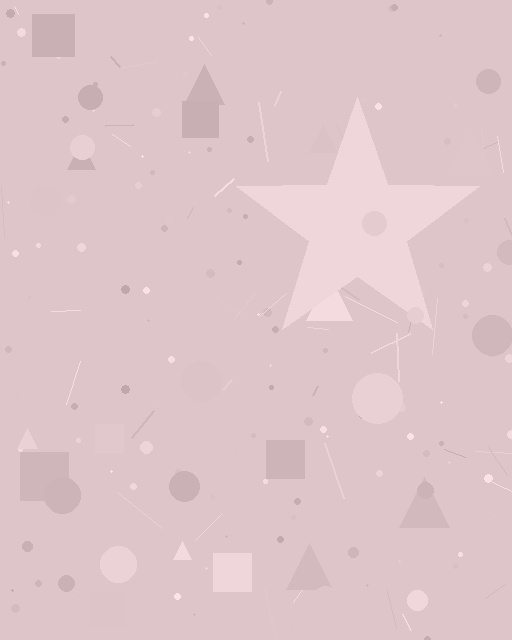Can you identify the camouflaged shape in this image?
The camouflaged shape is a star.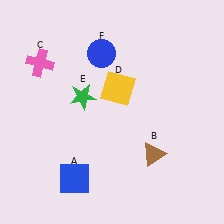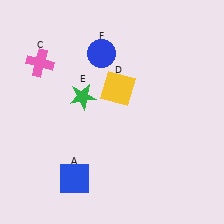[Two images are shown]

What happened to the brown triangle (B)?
The brown triangle (B) was removed in Image 2. It was in the bottom-right area of Image 1.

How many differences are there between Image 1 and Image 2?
There is 1 difference between the two images.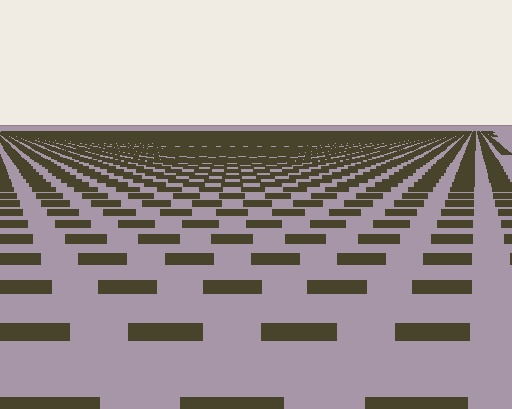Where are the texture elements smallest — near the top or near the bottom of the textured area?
Near the top.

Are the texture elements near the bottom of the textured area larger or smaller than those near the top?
Larger. Near the bottom, elements are closer to the viewer and appear at a bigger on-screen size.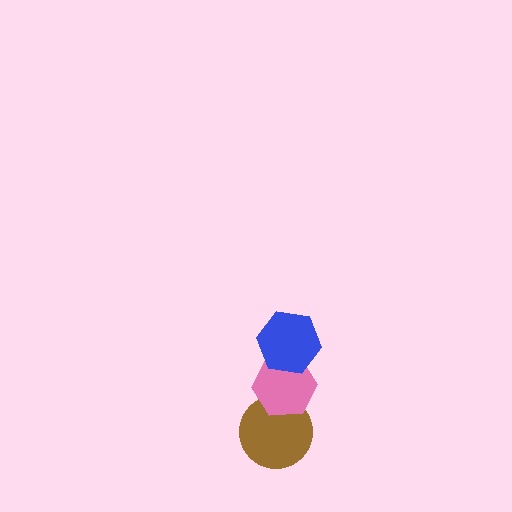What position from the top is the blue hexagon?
The blue hexagon is 1st from the top.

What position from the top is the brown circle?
The brown circle is 3rd from the top.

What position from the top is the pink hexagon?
The pink hexagon is 2nd from the top.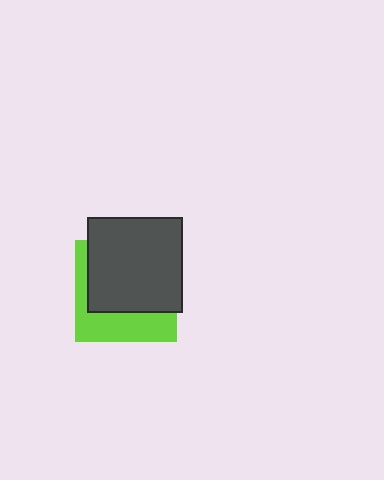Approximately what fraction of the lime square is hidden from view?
Roughly 64% of the lime square is hidden behind the dark gray square.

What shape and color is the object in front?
The object in front is a dark gray square.